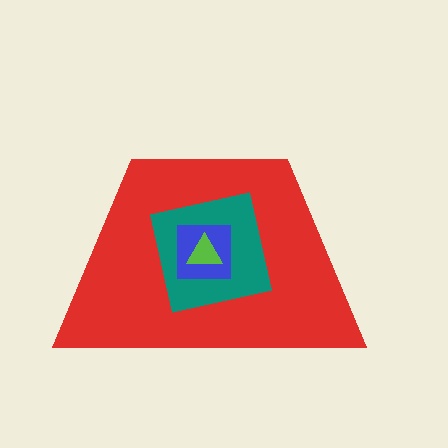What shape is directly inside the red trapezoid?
The teal square.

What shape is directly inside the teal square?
The blue square.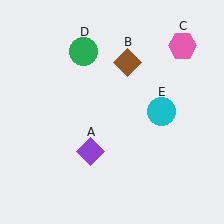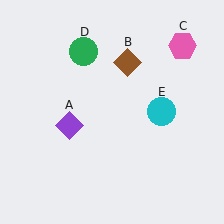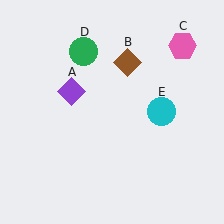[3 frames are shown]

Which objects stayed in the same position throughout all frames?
Brown diamond (object B) and pink hexagon (object C) and green circle (object D) and cyan circle (object E) remained stationary.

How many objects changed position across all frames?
1 object changed position: purple diamond (object A).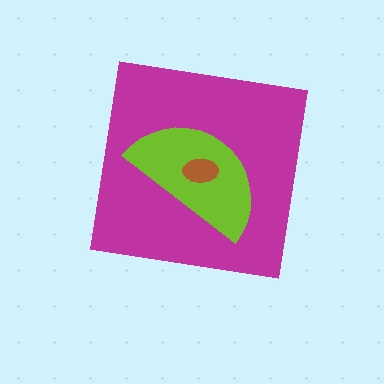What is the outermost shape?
The magenta square.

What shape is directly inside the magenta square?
The lime semicircle.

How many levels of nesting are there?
3.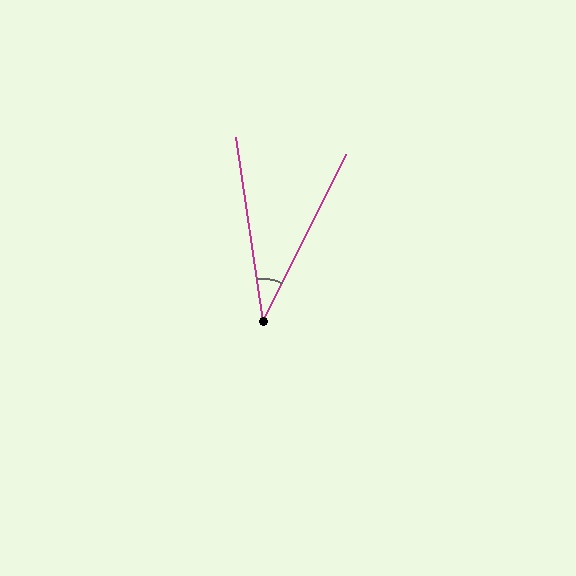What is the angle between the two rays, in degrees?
Approximately 35 degrees.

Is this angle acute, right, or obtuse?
It is acute.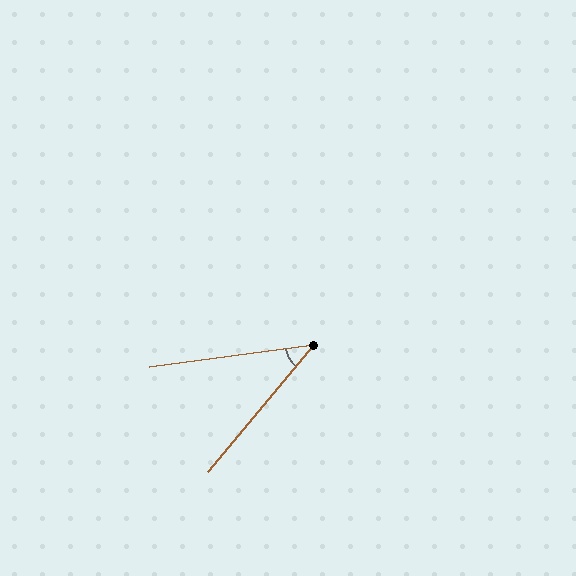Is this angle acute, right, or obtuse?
It is acute.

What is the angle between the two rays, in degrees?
Approximately 42 degrees.